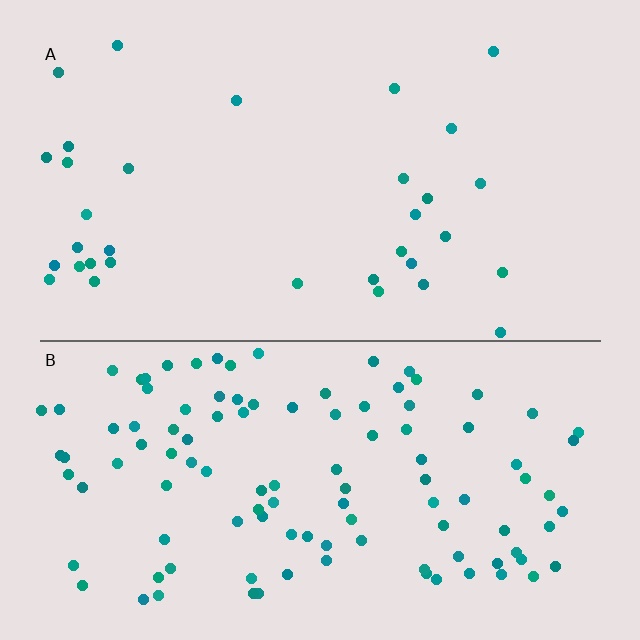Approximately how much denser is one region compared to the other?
Approximately 3.4× — region B over region A.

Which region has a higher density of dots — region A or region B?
B (the bottom).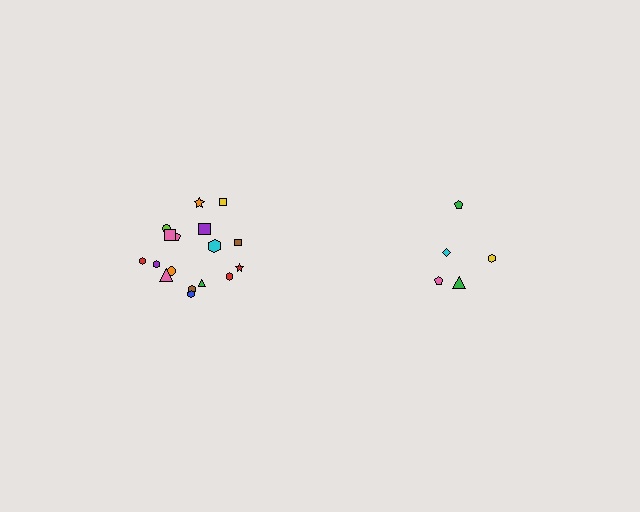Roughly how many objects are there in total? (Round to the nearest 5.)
Roughly 25 objects in total.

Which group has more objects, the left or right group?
The left group.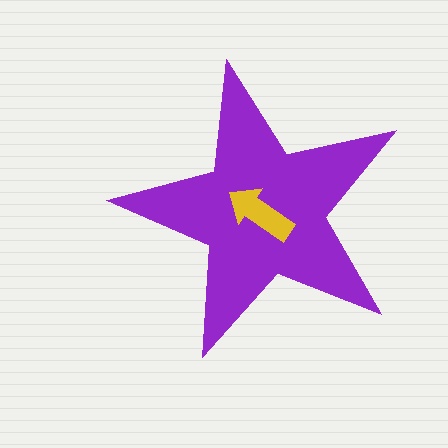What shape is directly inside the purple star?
The yellow arrow.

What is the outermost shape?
The purple star.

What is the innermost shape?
The yellow arrow.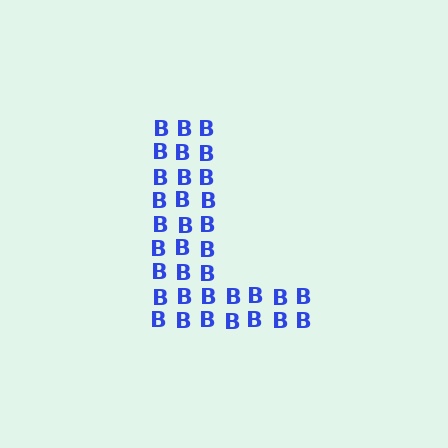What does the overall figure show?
The overall figure shows the letter L.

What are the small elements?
The small elements are letter B's.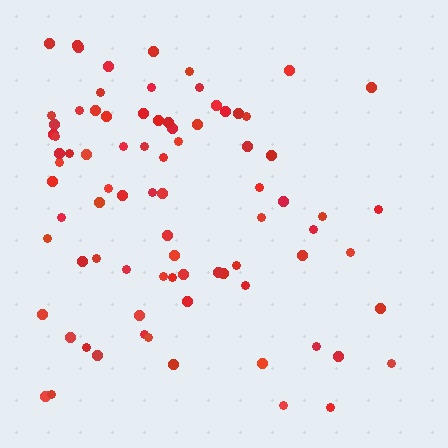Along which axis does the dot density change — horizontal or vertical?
Horizontal.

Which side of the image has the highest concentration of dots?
The left.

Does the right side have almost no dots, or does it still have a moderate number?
Still a moderate number, just noticeably fewer than the left.